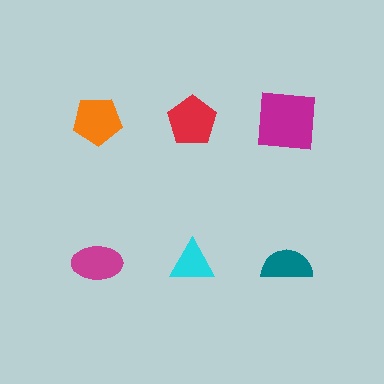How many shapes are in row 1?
3 shapes.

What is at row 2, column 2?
A cyan triangle.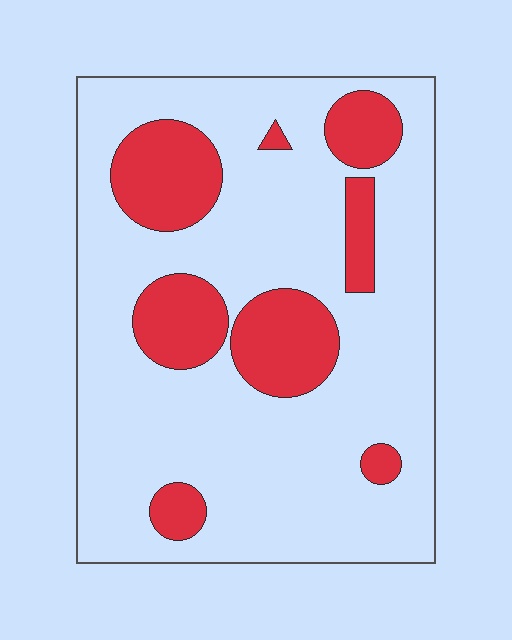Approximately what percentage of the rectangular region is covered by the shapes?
Approximately 25%.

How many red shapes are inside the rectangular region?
8.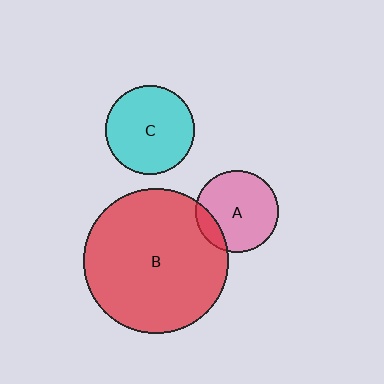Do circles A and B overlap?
Yes.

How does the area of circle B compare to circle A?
Approximately 3.1 times.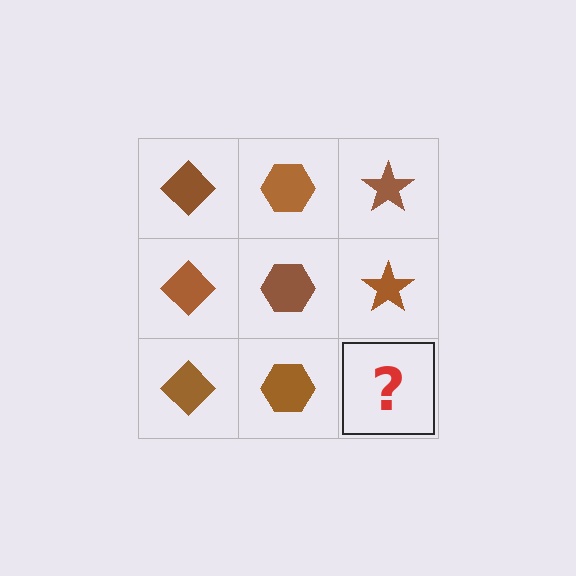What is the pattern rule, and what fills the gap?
The rule is that each column has a consistent shape. The gap should be filled with a brown star.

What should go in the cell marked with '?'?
The missing cell should contain a brown star.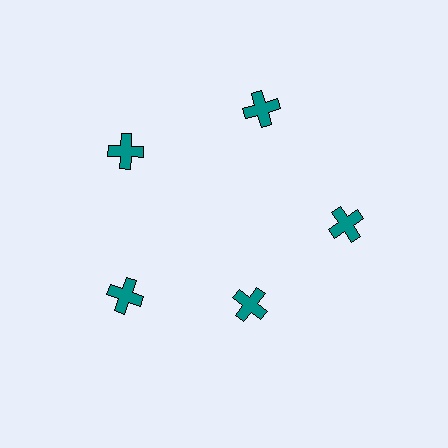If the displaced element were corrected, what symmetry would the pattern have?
It would have 5-fold rotational symmetry — the pattern would map onto itself every 72 degrees.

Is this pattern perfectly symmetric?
No. The 5 teal crosses are arranged in a ring, but one element near the 5 o'clock position is pulled inward toward the center, breaking the 5-fold rotational symmetry.